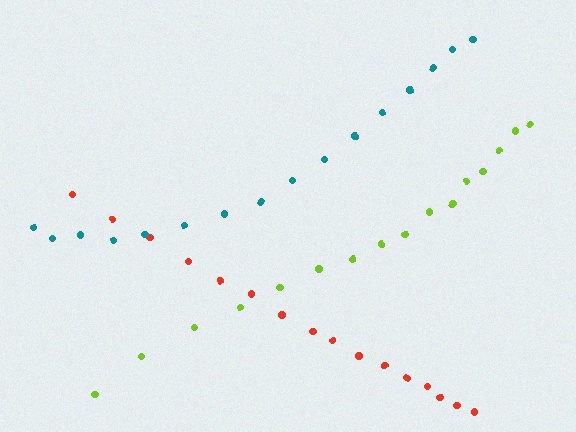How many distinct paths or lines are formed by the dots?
There are 3 distinct paths.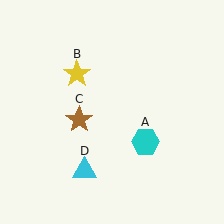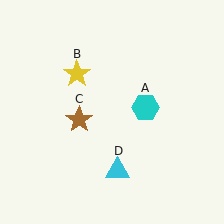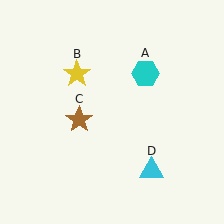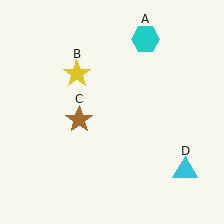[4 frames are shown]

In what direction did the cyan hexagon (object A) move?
The cyan hexagon (object A) moved up.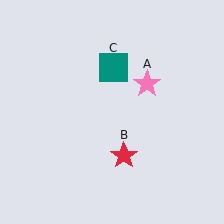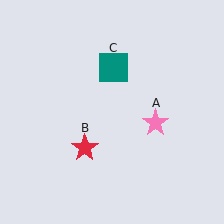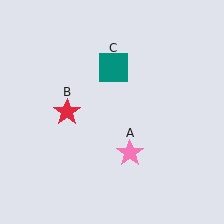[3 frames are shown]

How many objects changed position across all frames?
2 objects changed position: pink star (object A), red star (object B).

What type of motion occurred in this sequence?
The pink star (object A), red star (object B) rotated clockwise around the center of the scene.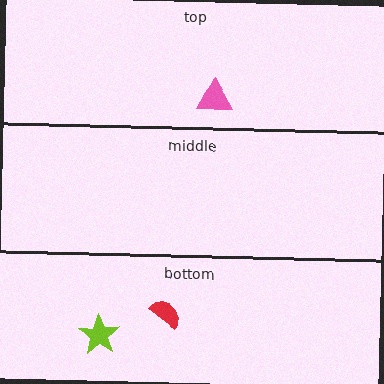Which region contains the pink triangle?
The top region.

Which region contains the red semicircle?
The bottom region.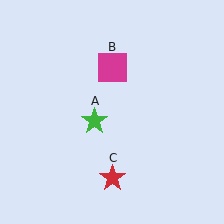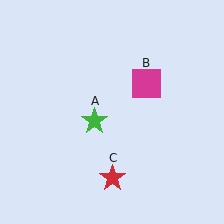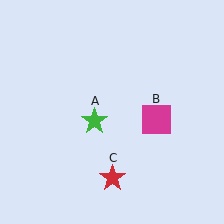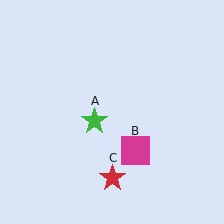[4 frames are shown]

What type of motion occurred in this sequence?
The magenta square (object B) rotated clockwise around the center of the scene.